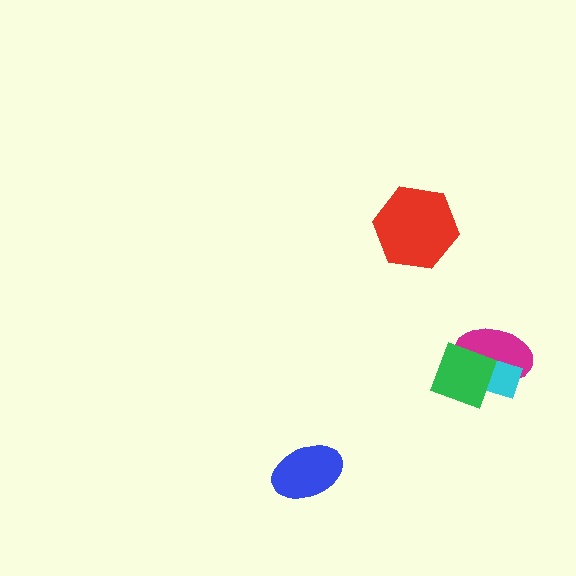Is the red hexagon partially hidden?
No, no other shape covers it.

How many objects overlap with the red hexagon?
0 objects overlap with the red hexagon.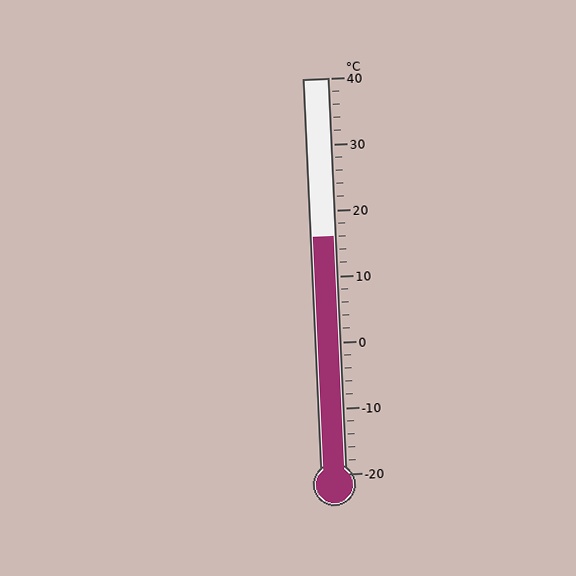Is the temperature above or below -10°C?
The temperature is above -10°C.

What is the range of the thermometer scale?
The thermometer scale ranges from -20°C to 40°C.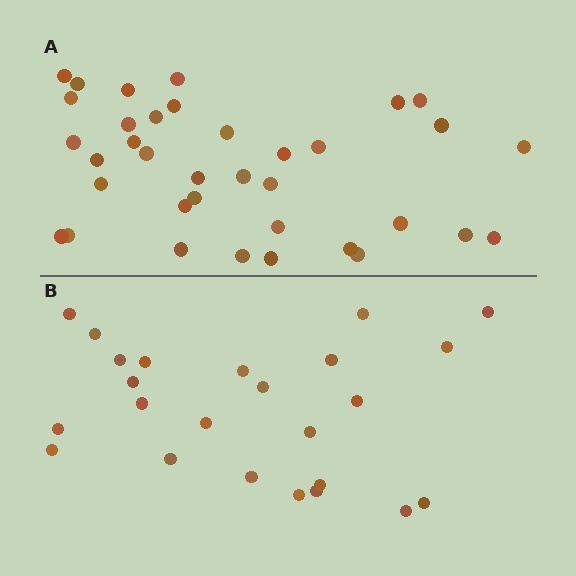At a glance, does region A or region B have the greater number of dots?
Region A (the top region) has more dots.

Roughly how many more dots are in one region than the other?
Region A has roughly 12 or so more dots than region B.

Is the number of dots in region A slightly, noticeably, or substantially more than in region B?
Region A has substantially more. The ratio is roughly 1.5 to 1.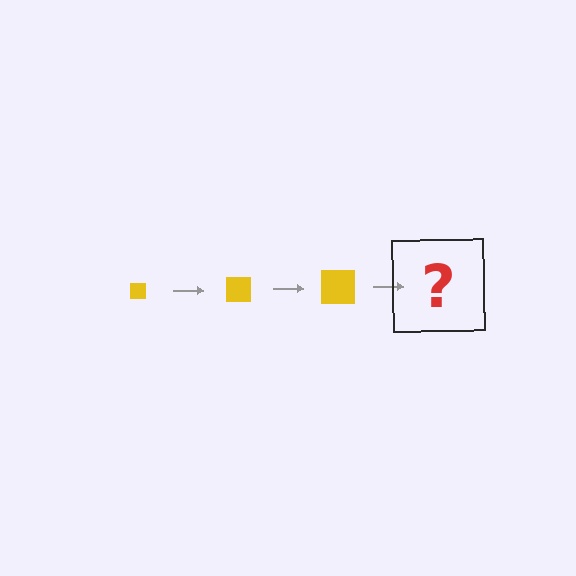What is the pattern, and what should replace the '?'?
The pattern is that the square gets progressively larger each step. The '?' should be a yellow square, larger than the previous one.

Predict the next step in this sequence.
The next step is a yellow square, larger than the previous one.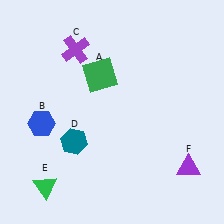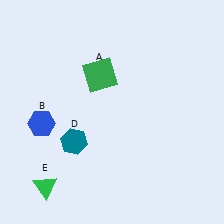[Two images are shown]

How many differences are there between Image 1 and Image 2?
There are 2 differences between the two images.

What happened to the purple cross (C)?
The purple cross (C) was removed in Image 2. It was in the top-left area of Image 1.